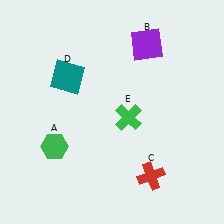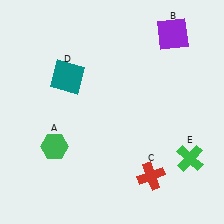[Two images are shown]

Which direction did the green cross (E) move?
The green cross (E) moved right.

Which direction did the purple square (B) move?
The purple square (B) moved right.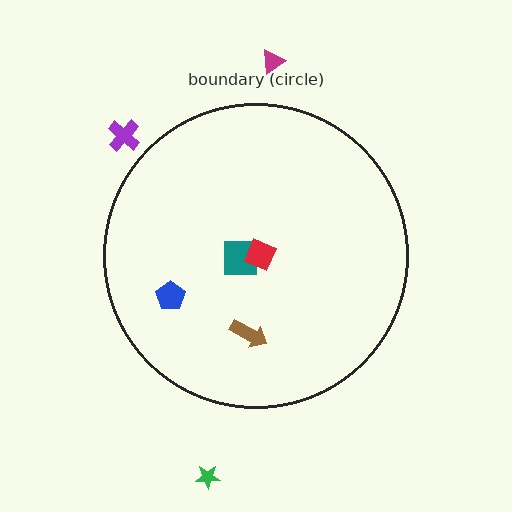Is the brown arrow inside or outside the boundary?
Inside.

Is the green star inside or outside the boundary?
Outside.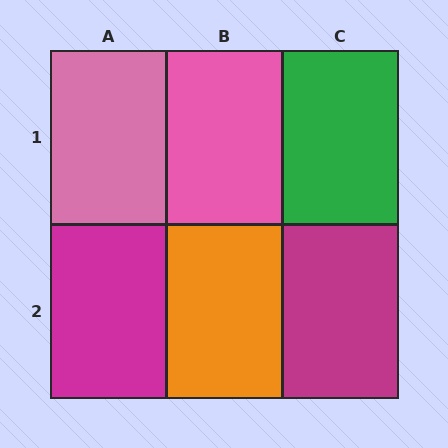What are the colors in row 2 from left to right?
Magenta, orange, magenta.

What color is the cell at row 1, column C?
Green.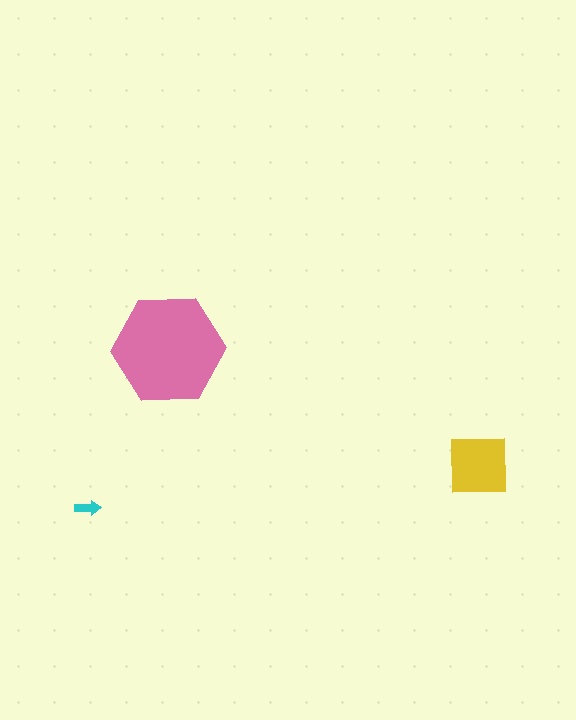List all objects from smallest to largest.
The cyan arrow, the yellow square, the pink hexagon.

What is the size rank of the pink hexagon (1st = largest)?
1st.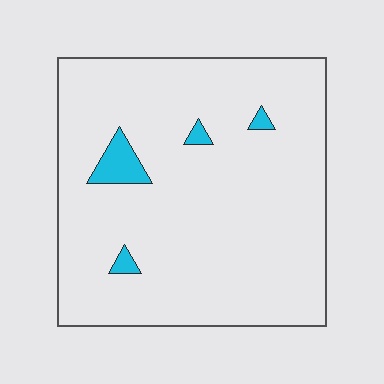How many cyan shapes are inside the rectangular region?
4.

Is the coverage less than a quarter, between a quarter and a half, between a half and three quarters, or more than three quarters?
Less than a quarter.